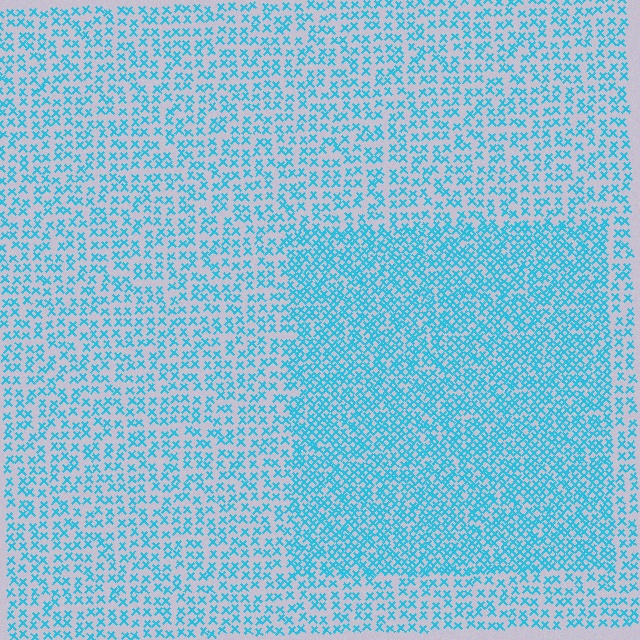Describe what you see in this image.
The image contains small cyan elements arranged at two different densities. A rectangle-shaped region is visible where the elements are more densely packed than the surrounding area.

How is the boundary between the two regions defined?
The boundary is defined by a change in element density (approximately 1.8x ratio). All elements are the same color, size, and shape.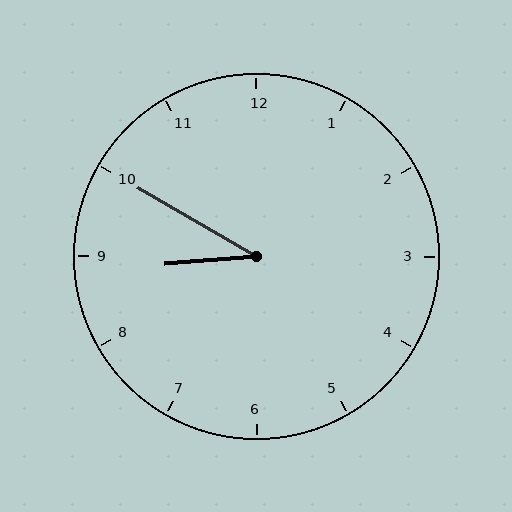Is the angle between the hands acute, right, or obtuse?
It is acute.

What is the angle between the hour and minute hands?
Approximately 35 degrees.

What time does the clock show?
8:50.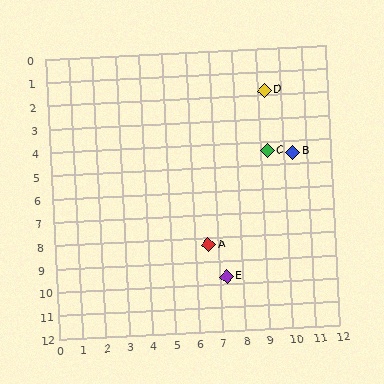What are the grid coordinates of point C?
Point C is at approximately (9.3, 4.4).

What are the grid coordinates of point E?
Point E is at approximately (7.3, 9.7).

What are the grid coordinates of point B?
Point B is at approximately (10.4, 4.5).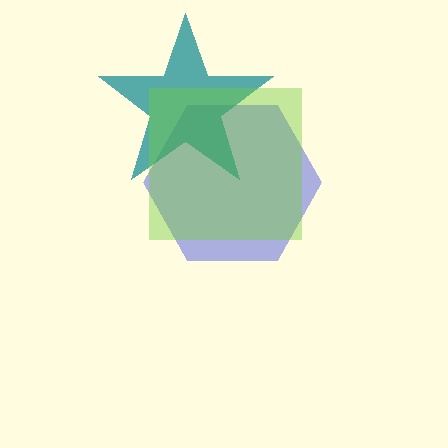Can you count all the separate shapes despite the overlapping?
Yes, there are 3 separate shapes.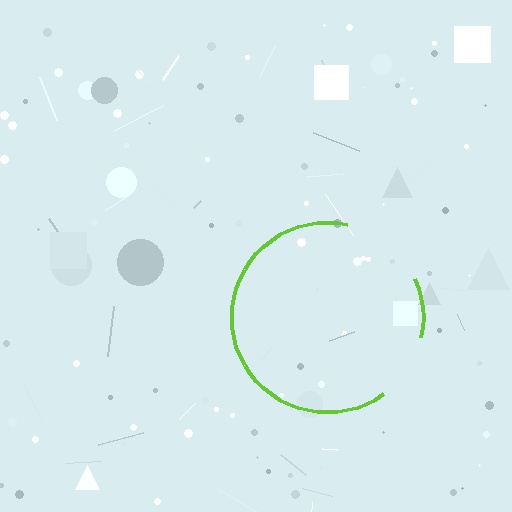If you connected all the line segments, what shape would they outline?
They would outline a circle.